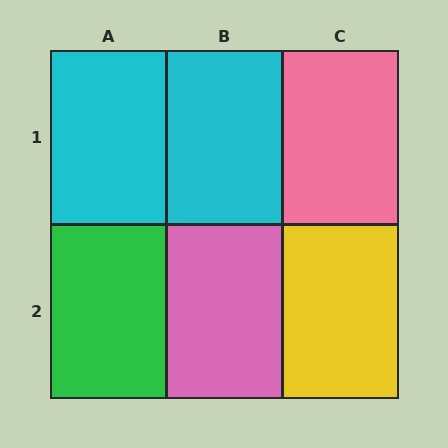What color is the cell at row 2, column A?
Green.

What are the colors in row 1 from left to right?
Cyan, cyan, pink.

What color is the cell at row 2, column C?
Yellow.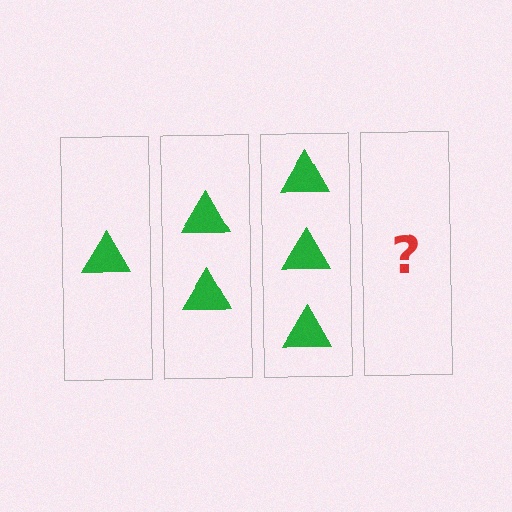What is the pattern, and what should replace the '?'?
The pattern is that each step adds one more triangle. The '?' should be 4 triangles.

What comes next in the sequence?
The next element should be 4 triangles.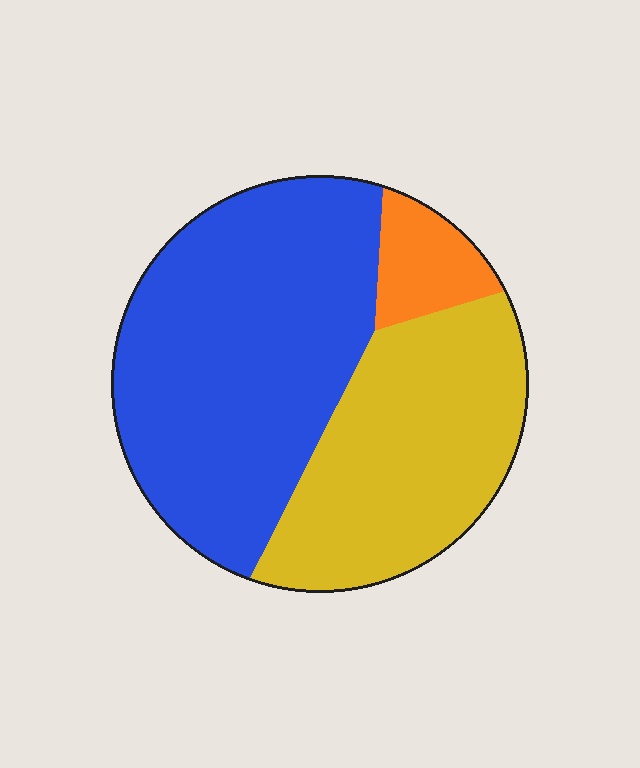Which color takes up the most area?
Blue, at roughly 55%.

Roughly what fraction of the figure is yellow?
Yellow covers about 35% of the figure.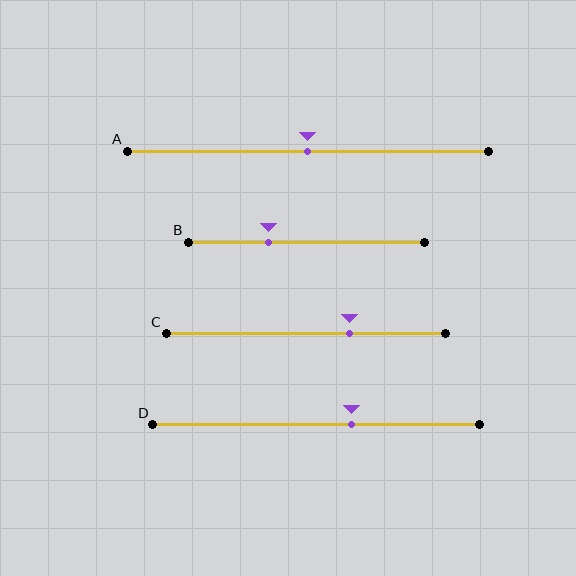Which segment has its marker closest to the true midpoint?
Segment A has its marker closest to the true midpoint.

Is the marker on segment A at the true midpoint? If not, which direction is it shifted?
Yes, the marker on segment A is at the true midpoint.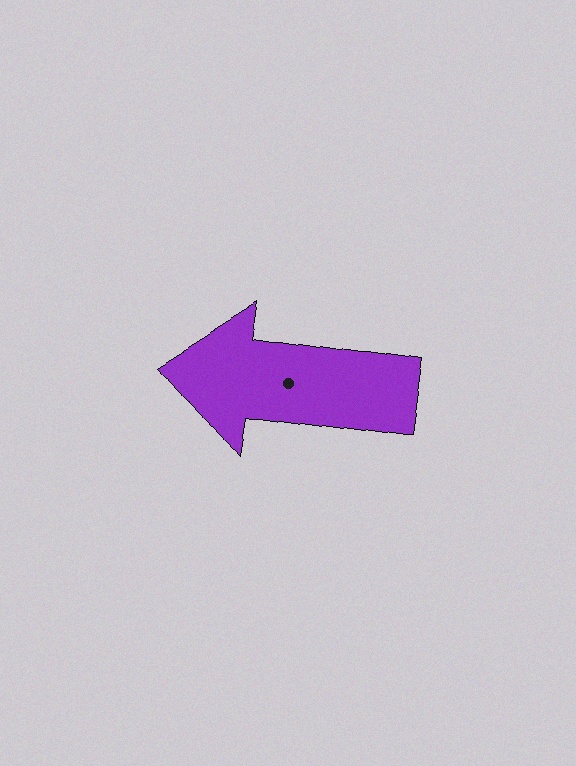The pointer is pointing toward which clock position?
Roughly 9 o'clock.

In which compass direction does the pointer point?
West.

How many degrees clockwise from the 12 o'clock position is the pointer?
Approximately 278 degrees.